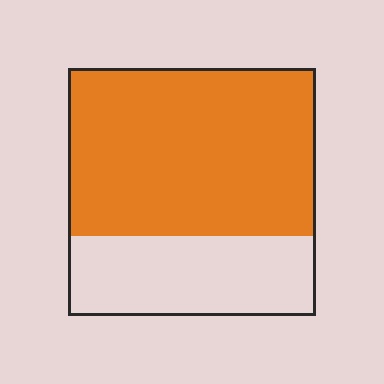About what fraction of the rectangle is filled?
About two thirds (2/3).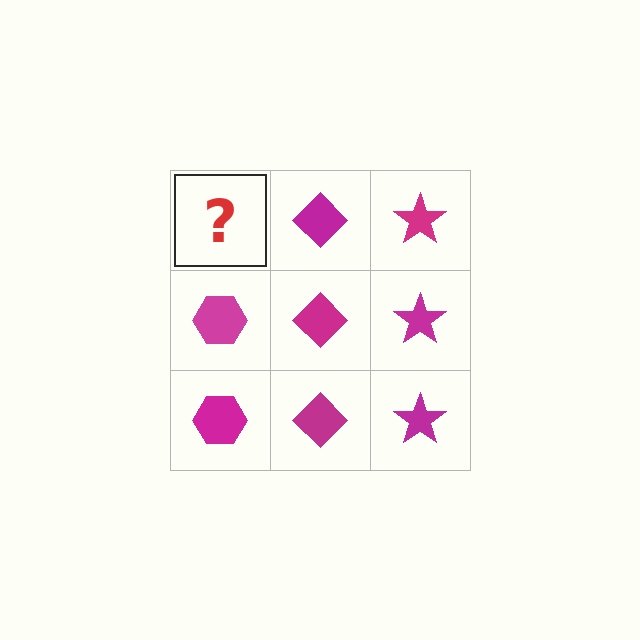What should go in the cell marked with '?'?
The missing cell should contain a magenta hexagon.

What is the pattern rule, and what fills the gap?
The rule is that each column has a consistent shape. The gap should be filled with a magenta hexagon.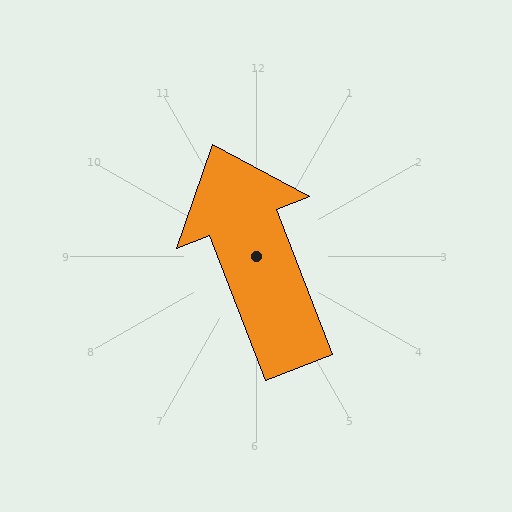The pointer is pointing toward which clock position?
Roughly 11 o'clock.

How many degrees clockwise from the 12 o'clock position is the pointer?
Approximately 339 degrees.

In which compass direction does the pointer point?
North.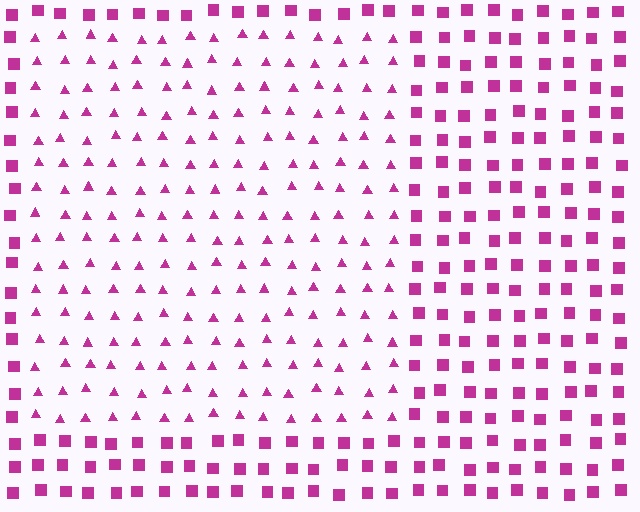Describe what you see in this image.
The image is filled with small magenta elements arranged in a uniform grid. A rectangle-shaped region contains triangles, while the surrounding area contains squares. The boundary is defined purely by the change in element shape.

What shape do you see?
I see a rectangle.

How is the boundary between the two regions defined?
The boundary is defined by a change in element shape: triangles inside vs. squares outside. All elements share the same color and spacing.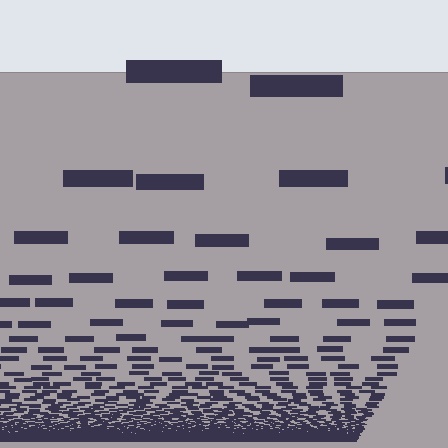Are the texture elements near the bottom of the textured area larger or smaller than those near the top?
Smaller. The gradient is inverted — elements near the bottom are smaller and denser.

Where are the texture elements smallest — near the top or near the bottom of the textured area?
Near the bottom.